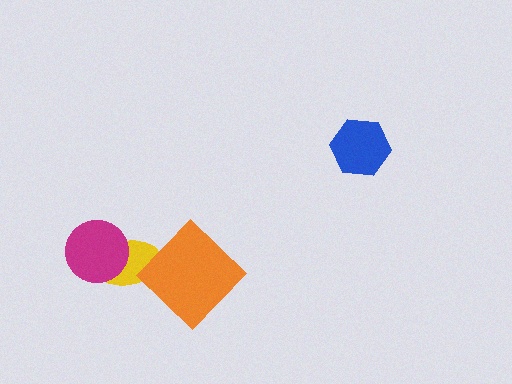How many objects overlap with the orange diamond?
1 object overlaps with the orange diamond.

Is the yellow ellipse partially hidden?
Yes, it is partially covered by another shape.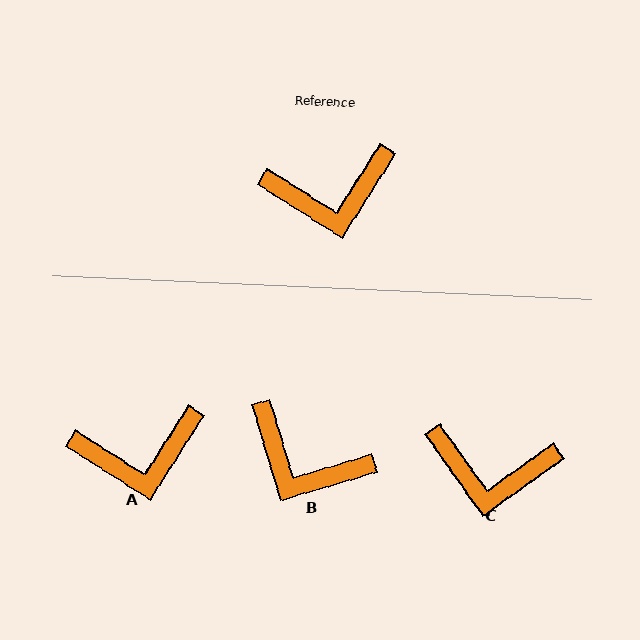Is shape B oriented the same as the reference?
No, it is off by about 41 degrees.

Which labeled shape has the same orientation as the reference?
A.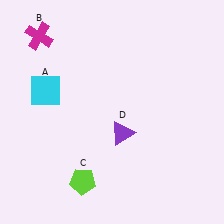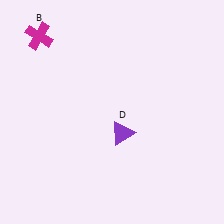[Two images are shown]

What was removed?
The cyan square (A), the lime pentagon (C) were removed in Image 2.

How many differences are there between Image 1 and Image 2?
There are 2 differences between the two images.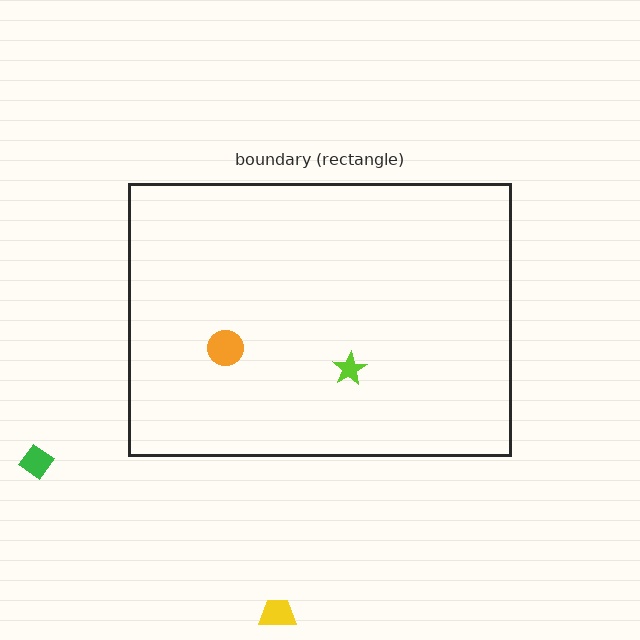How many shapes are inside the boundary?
2 inside, 2 outside.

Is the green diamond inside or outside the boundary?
Outside.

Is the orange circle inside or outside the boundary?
Inside.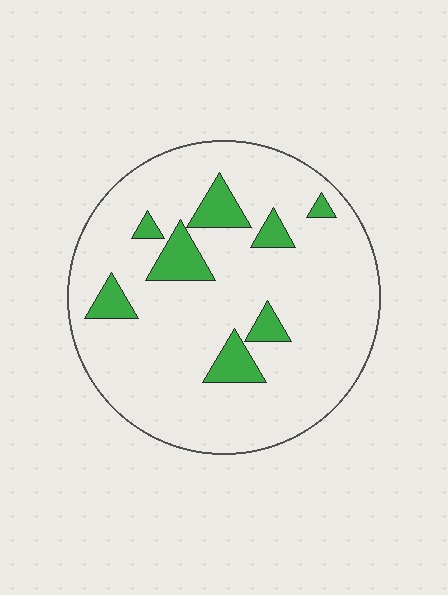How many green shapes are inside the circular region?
8.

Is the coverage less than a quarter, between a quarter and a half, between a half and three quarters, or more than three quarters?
Less than a quarter.